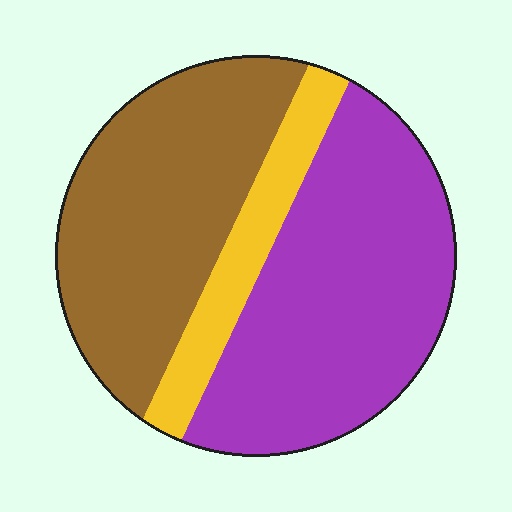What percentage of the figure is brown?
Brown takes up about two fifths (2/5) of the figure.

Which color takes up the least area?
Yellow, at roughly 15%.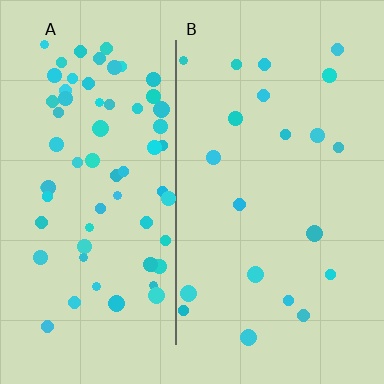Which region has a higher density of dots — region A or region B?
A (the left).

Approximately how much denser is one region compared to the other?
Approximately 3.2× — region A over region B.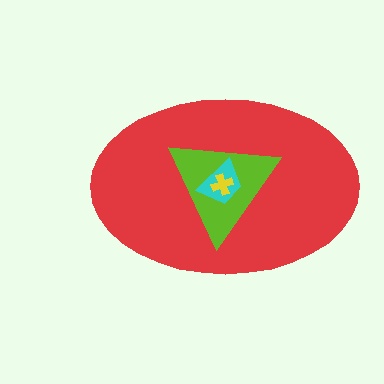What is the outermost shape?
The red ellipse.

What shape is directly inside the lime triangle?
The cyan trapezoid.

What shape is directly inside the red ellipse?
The lime triangle.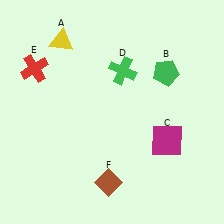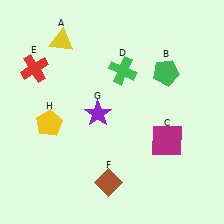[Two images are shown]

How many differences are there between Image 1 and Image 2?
There are 2 differences between the two images.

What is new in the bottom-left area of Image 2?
A purple star (G) was added in the bottom-left area of Image 2.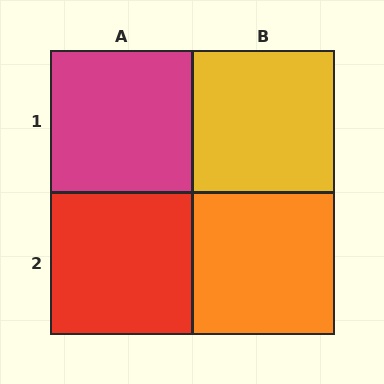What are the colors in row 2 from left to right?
Red, orange.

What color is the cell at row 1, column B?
Yellow.